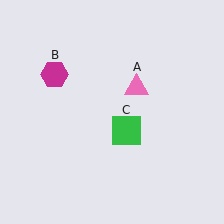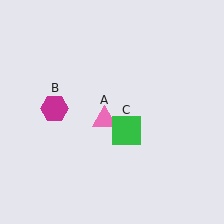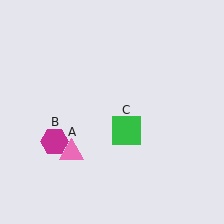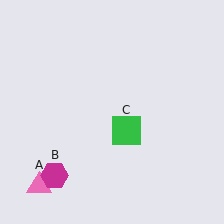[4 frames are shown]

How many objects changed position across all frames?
2 objects changed position: pink triangle (object A), magenta hexagon (object B).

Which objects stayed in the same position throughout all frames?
Green square (object C) remained stationary.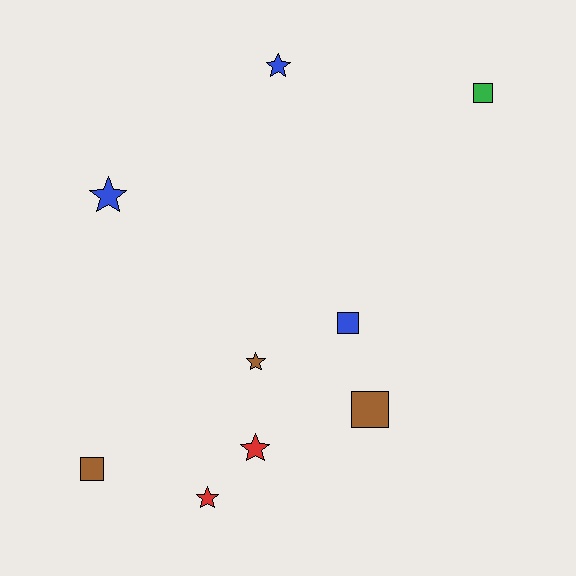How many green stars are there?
There are no green stars.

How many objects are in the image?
There are 9 objects.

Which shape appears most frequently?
Star, with 5 objects.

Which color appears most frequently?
Brown, with 3 objects.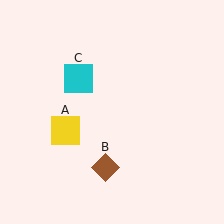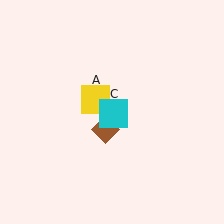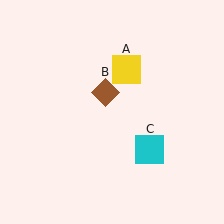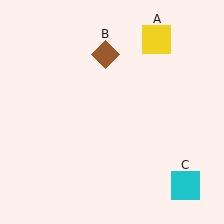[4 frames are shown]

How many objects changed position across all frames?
3 objects changed position: yellow square (object A), brown diamond (object B), cyan square (object C).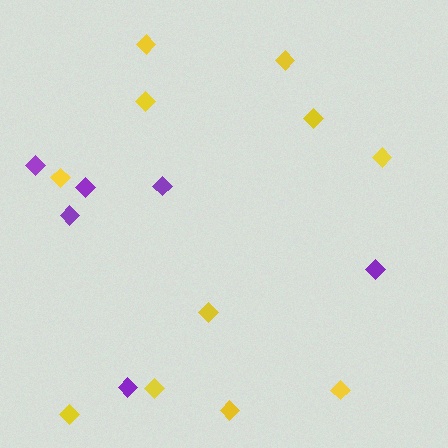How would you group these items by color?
There are 2 groups: one group of yellow diamonds (11) and one group of purple diamonds (6).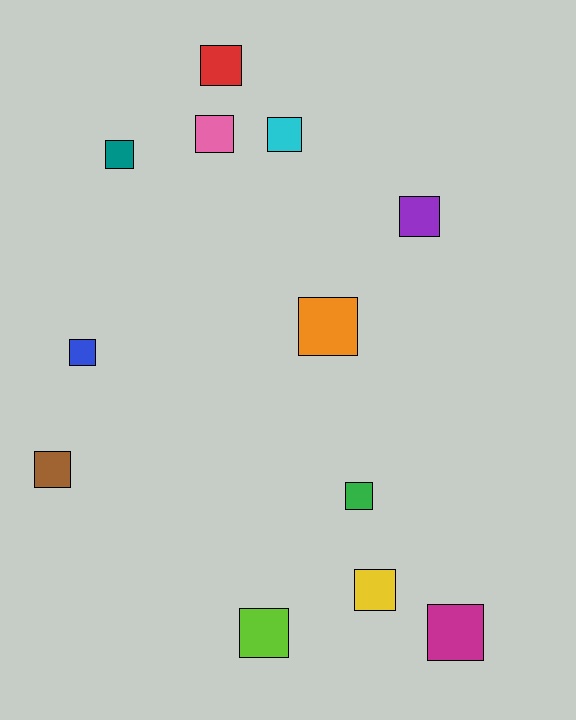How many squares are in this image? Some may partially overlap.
There are 12 squares.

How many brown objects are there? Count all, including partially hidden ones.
There is 1 brown object.